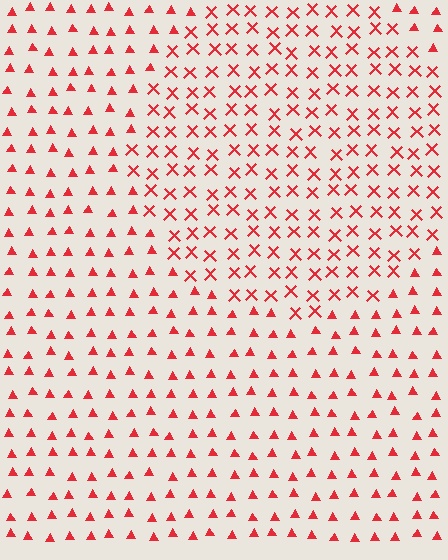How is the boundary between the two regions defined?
The boundary is defined by a change in element shape: X marks inside vs. triangles outside. All elements share the same color and spacing.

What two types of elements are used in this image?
The image uses X marks inside the circle region and triangles outside it.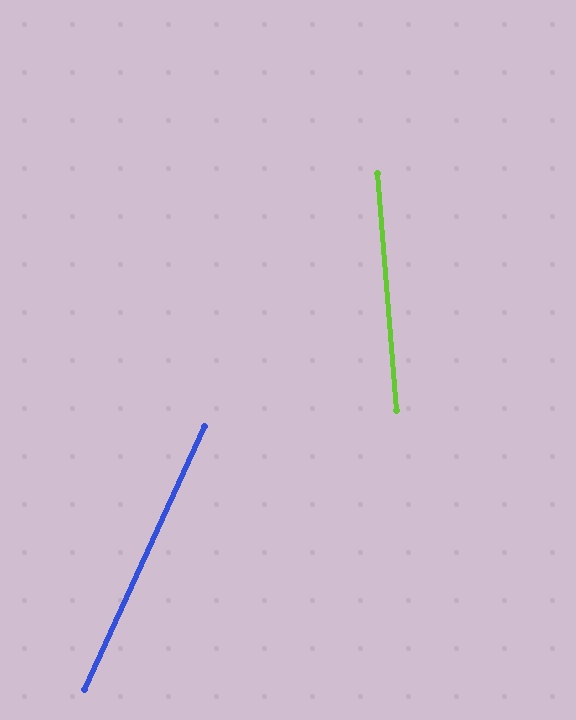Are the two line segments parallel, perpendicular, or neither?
Neither parallel nor perpendicular — they differ by about 29°.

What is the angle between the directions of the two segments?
Approximately 29 degrees.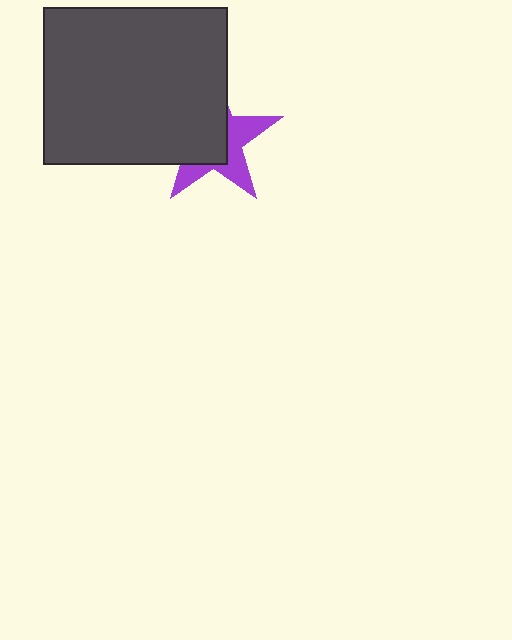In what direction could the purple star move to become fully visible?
The purple star could move right. That would shift it out from behind the dark gray rectangle entirely.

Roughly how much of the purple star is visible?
A small part of it is visible (roughly 43%).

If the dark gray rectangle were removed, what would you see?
You would see the complete purple star.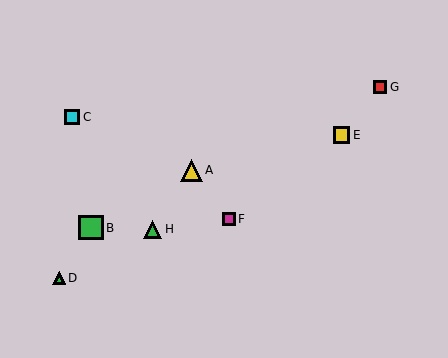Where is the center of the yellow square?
The center of the yellow square is at (341, 135).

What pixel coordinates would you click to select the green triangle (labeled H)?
Click at (153, 229) to select the green triangle H.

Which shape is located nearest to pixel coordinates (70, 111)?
The cyan square (labeled C) at (72, 117) is nearest to that location.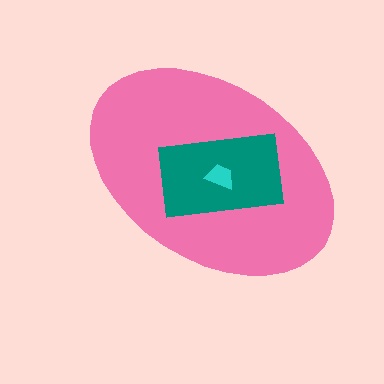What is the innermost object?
The cyan trapezoid.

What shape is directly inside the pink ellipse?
The teal rectangle.